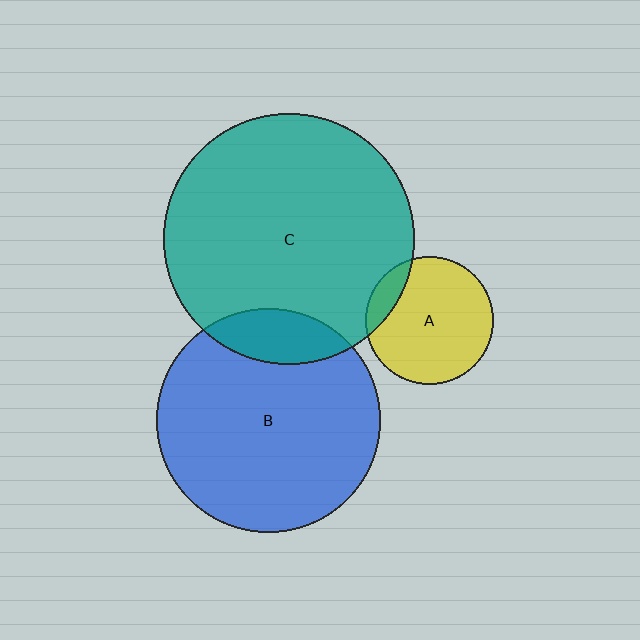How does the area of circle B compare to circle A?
Approximately 3.0 times.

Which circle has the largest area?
Circle C (teal).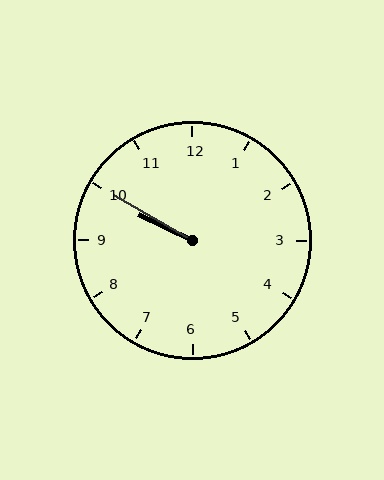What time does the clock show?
9:50.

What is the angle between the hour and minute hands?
Approximately 5 degrees.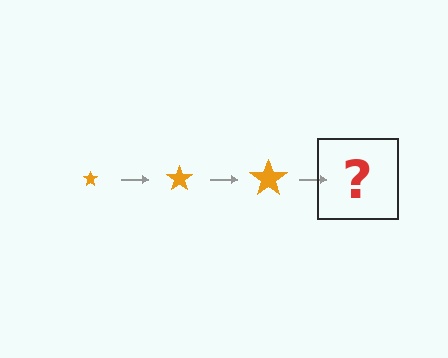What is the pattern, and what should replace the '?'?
The pattern is that the star gets progressively larger each step. The '?' should be an orange star, larger than the previous one.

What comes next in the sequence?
The next element should be an orange star, larger than the previous one.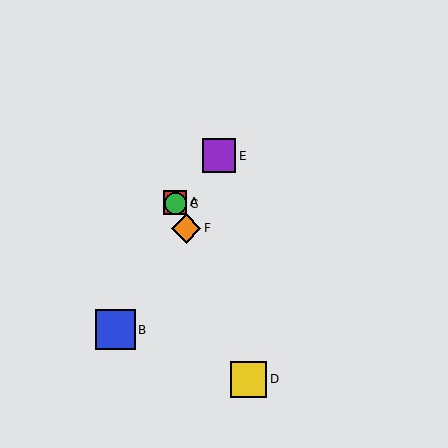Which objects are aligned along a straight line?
Objects A, C, D, F are aligned along a straight line.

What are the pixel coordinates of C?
Object C is at (176, 204).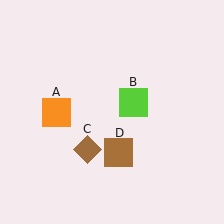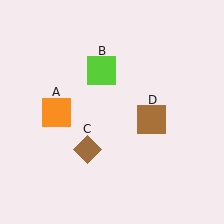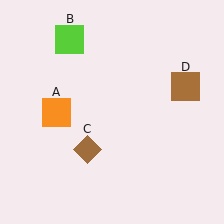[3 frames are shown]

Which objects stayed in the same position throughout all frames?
Orange square (object A) and brown diamond (object C) remained stationary.